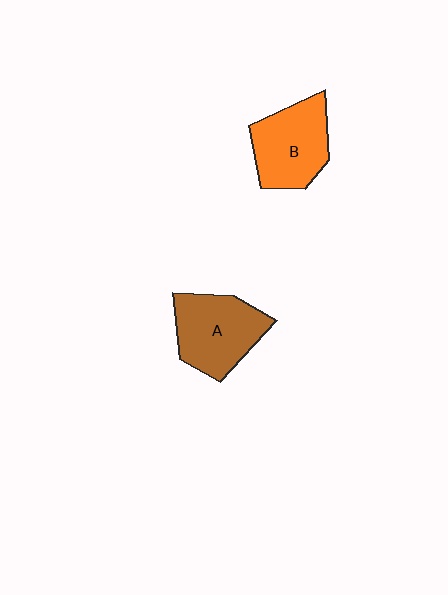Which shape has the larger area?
Shape A (brown).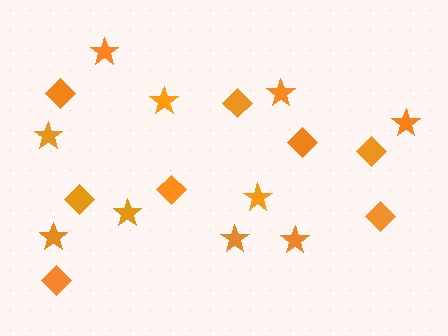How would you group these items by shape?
There are 2 groups: one group of stars (10) and one group of diamonds (8).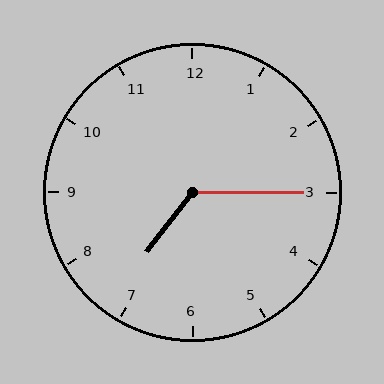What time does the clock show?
7:15.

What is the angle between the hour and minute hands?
Approximately 128 degrees.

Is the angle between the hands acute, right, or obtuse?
It is obtuse.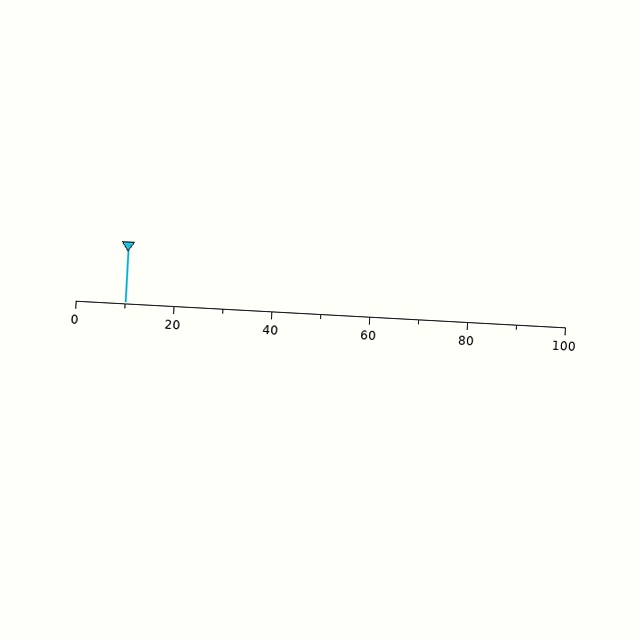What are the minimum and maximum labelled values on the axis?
The axis runs from 0 to 100.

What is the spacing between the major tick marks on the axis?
The major ticks are spaced 20 apart.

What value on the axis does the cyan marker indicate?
The marker indicates approximately 10.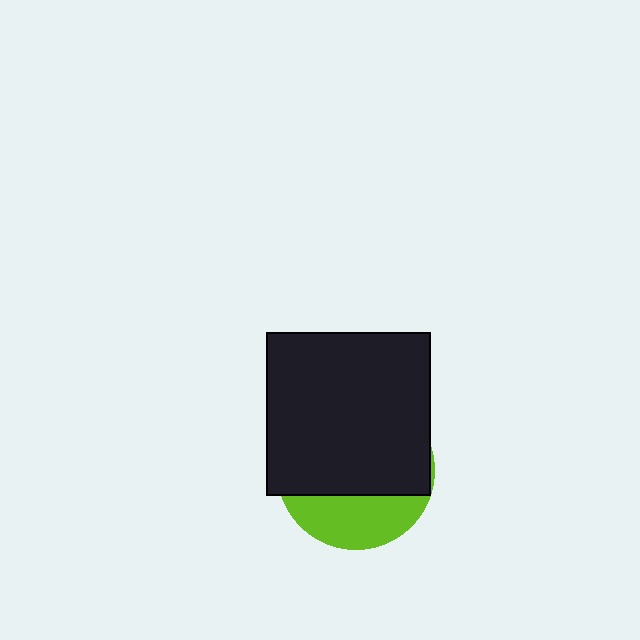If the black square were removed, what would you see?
You would see the complete lime circle.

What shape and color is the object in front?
The object in front is a black square.